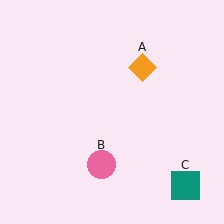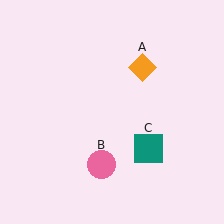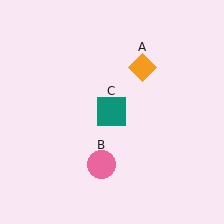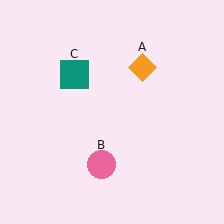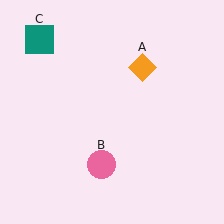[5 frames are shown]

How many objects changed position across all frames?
1 object changed position: teal square (object C).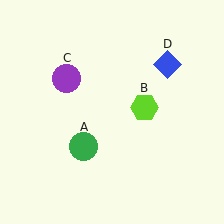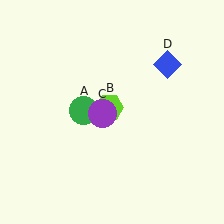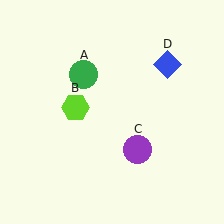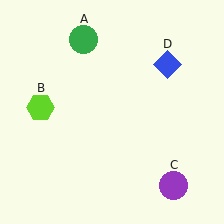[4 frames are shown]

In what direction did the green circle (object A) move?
The green circle (object A) moved up.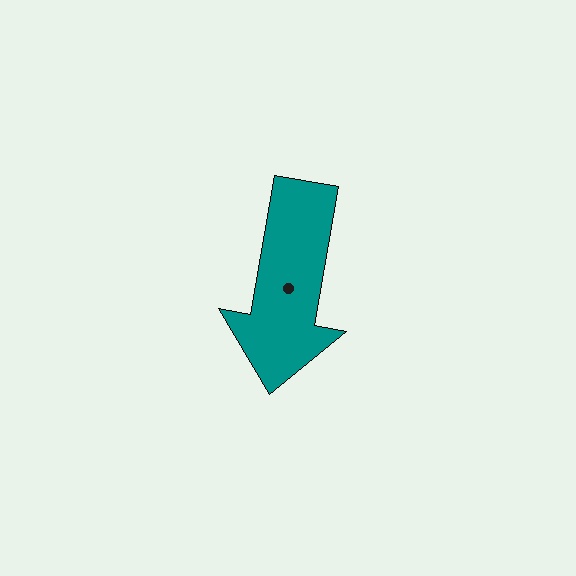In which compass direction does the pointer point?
South.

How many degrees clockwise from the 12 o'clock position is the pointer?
Approximately 190 degrees.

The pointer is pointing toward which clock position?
Roughly 6 o'clock.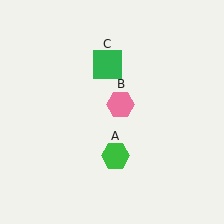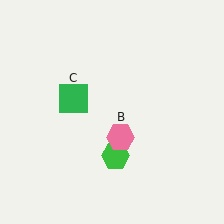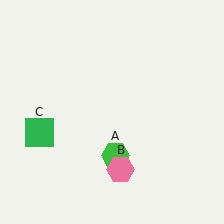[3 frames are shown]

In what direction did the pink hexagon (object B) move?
The pink hexagon (object B) moved down.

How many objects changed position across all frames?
2 objects changed position: pink hexagon (object B), green square (object C).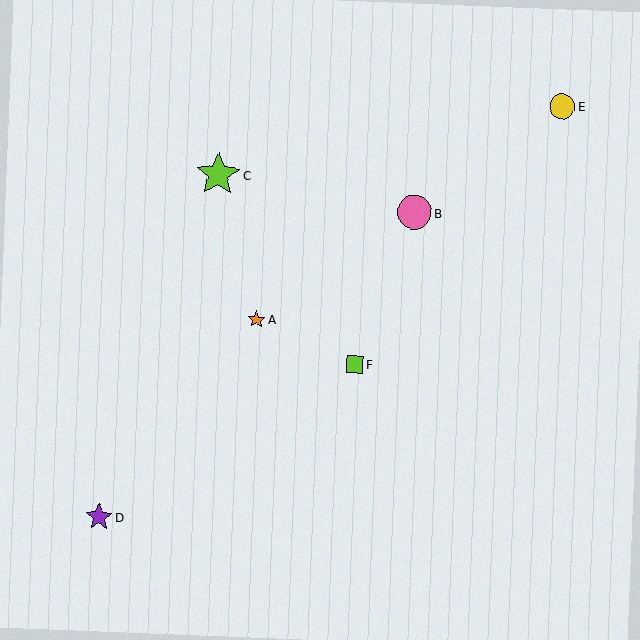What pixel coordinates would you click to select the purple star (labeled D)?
Click at (99, 517) to select the purple star D.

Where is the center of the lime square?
The center of the lime square is at (355, 364).